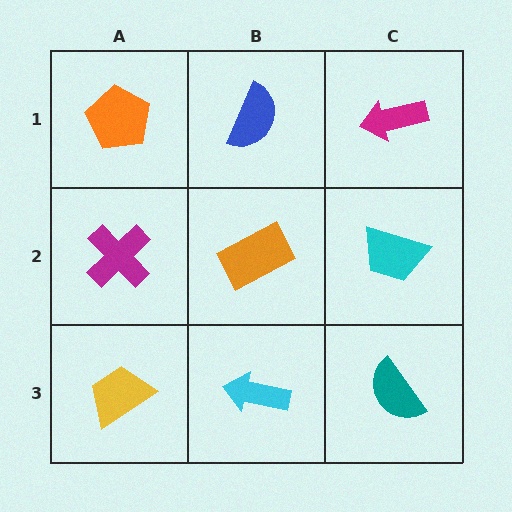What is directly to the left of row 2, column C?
An orange rectangle.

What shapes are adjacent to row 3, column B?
An orange rectangle (row 2, column B), a yellow trapezoid (row 3, column A), a teal semicircle (row 3, column C).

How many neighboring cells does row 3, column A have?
2.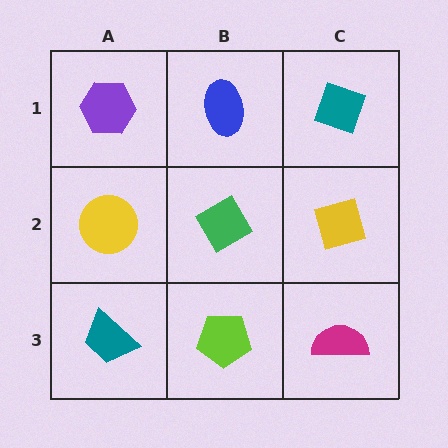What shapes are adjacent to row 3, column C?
A yellow diamond (row 2, column C), a lime pentagon (row 3, column B).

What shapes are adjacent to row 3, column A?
A yellow circle (row 2, column A), a lime pentagon (row 3, column B).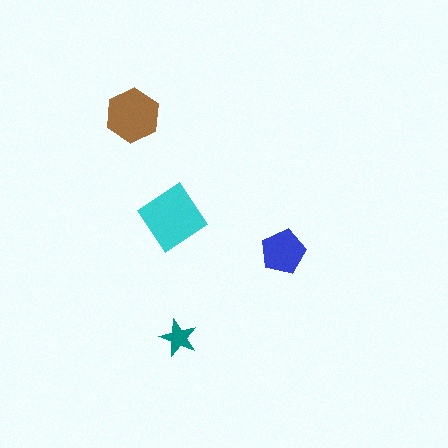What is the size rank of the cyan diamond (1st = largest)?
1st.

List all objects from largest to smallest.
The cyan diamond, the brown hexagon, the blue pentagon, the teal star.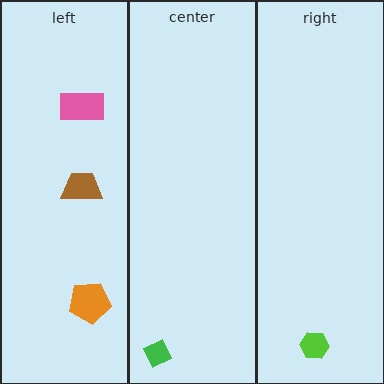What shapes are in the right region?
The lime hexagon.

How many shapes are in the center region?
1.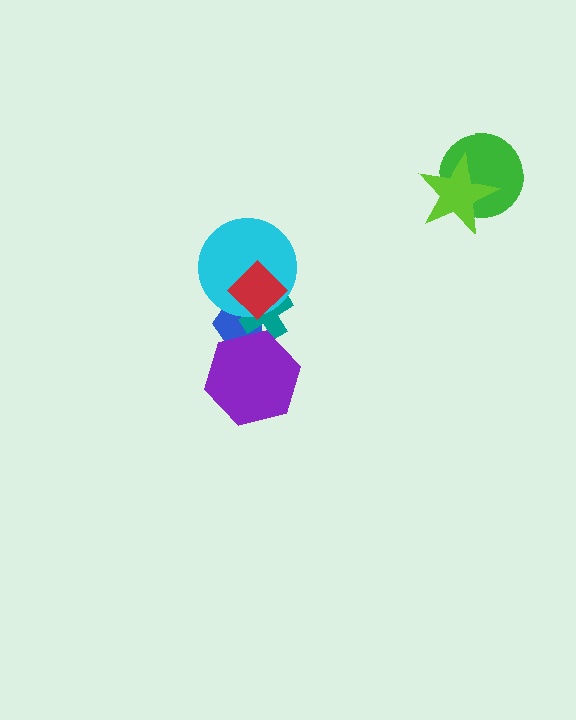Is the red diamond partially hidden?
No, no other shape covers it.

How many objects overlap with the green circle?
1 object overlaps with the green circle.